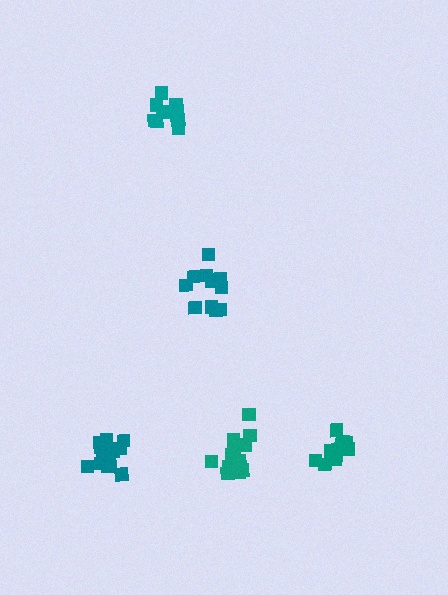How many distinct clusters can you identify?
There are 5 distinct clusters.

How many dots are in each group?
Group 1: 14 dots, Group 2: 13 dots, Group 3: 12 dots, Group 4: 13 dots, Group 5: 15 dots (67 total).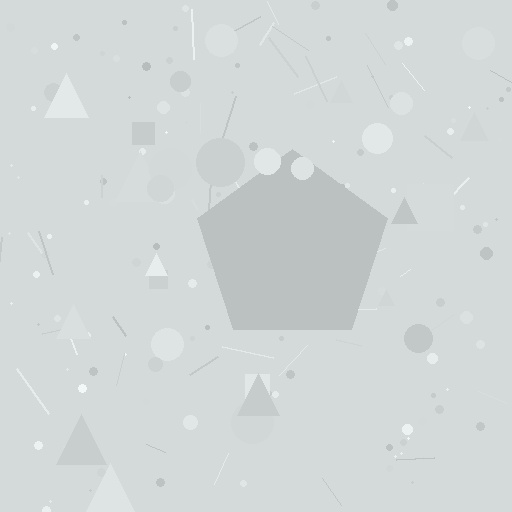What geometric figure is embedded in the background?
A pentagon is embedded in the background.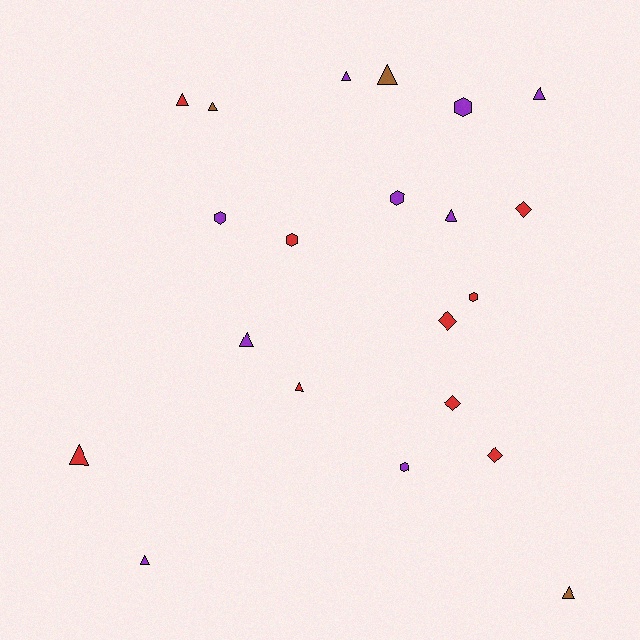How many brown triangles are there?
There are 3 brown triangles.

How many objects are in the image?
There are 21 objects.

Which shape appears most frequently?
Triangle, with 11 objects.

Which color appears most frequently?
Red, with 9 objects.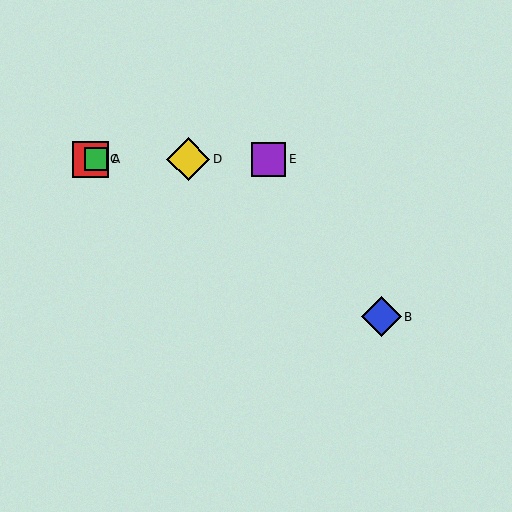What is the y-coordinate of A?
Object A is at y≈159.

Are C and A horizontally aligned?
Yes, both are at y≈159.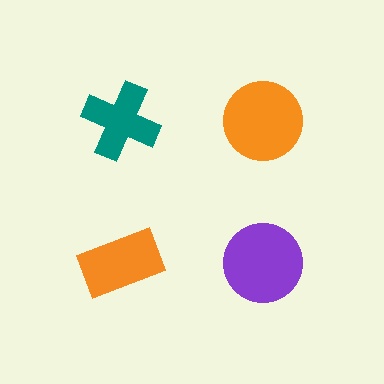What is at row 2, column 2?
A purple circle.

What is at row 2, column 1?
An orange rectangle.